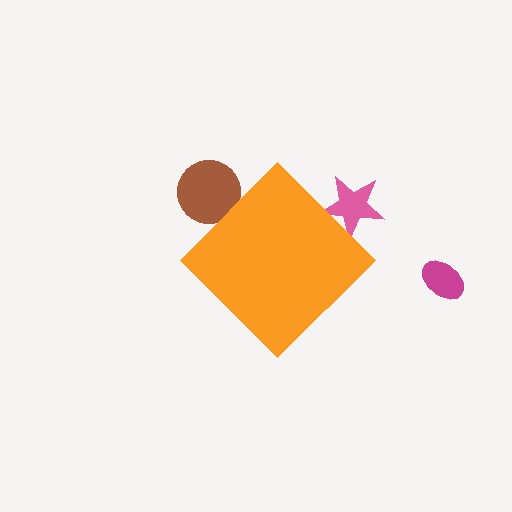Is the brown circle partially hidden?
Yes, the brown circle is partially hidden behind the orange diamond.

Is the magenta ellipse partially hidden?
No, the magenta ellipse is fully visible.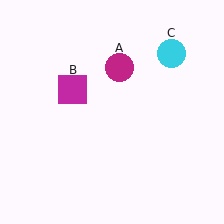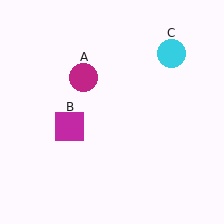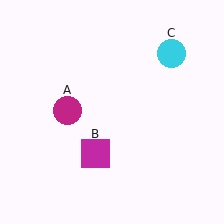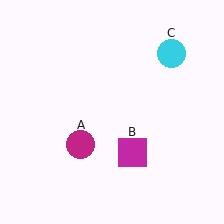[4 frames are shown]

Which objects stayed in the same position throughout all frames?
Cyan circle (object C) remained stationary.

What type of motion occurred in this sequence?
The magenta circle (object A), magenta square (object B) rotated counterclockwise around the center of the scene.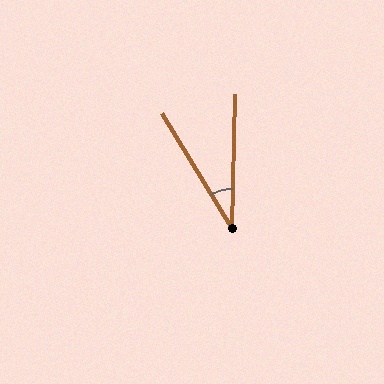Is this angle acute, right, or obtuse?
It is acute.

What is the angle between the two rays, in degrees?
Approximately 33 degrees.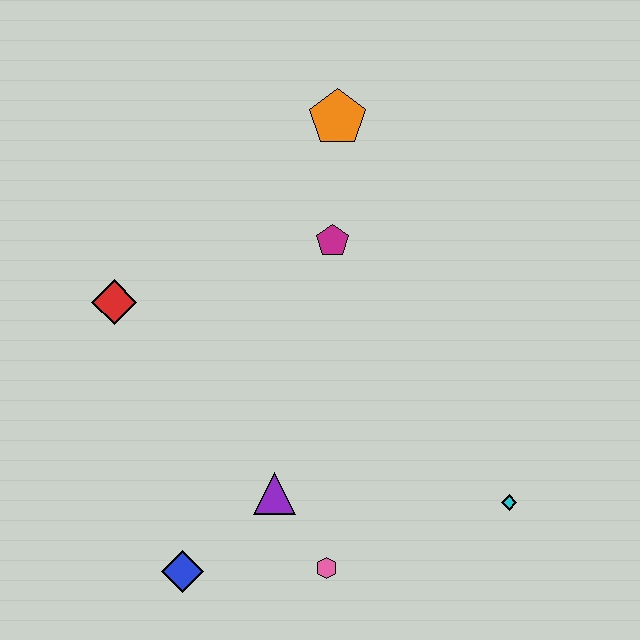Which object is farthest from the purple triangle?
The orange pentagon is farthest from the purple triangle.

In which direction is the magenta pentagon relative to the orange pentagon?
The magenta pentagon is below the orange pentagon.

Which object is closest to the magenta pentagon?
The orange pentagon is closest to the magenta pentagon.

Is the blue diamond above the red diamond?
No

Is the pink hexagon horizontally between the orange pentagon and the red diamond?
Yes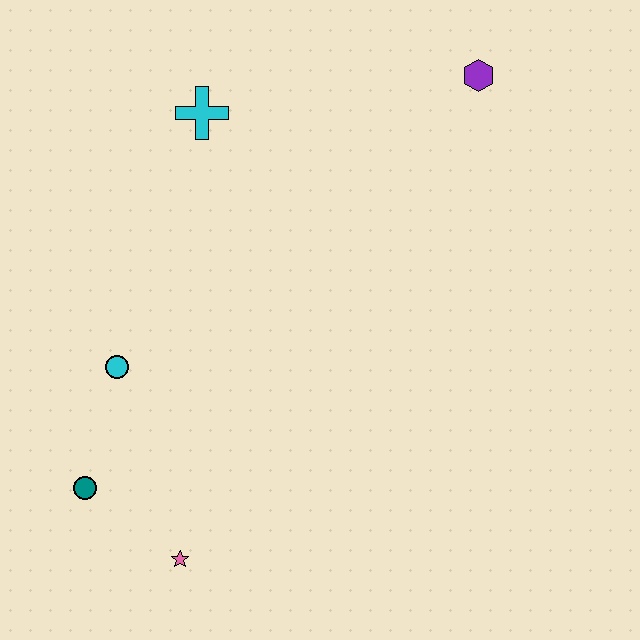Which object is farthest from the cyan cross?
The pink star is farthest from the cyan cross.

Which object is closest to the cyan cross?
The cyan circle is closest to the cyan cross.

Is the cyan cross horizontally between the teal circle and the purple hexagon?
Yes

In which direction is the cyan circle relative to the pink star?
The cyan circle is above the pink star.